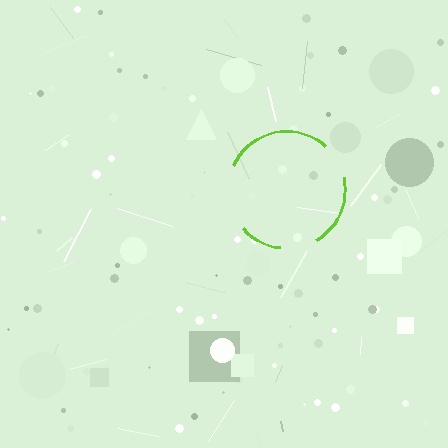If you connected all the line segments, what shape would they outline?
They would outline a circle.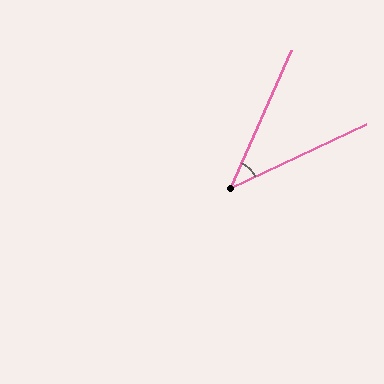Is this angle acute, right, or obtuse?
It is acute.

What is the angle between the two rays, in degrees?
Approximately 41 degrees.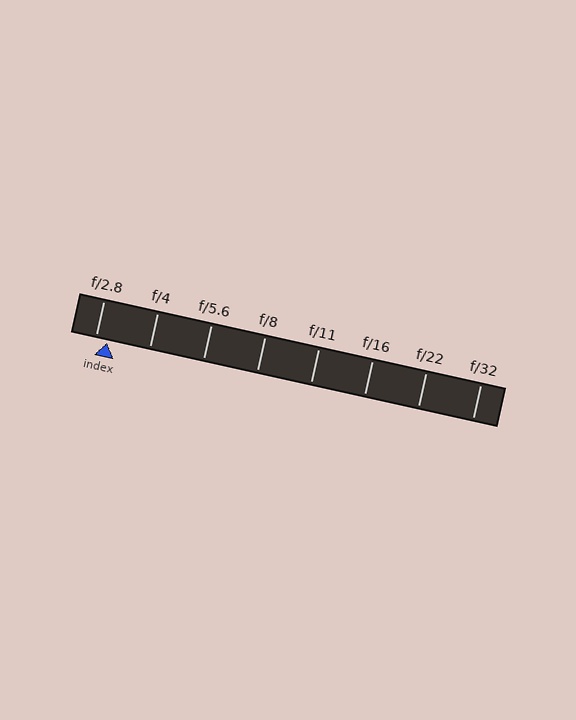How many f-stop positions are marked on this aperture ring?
There are 8 f-stop positions marked.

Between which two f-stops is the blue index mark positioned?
The index mark is between f/2.8 and f/4.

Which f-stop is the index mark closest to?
The index mark is closest to f/2.8.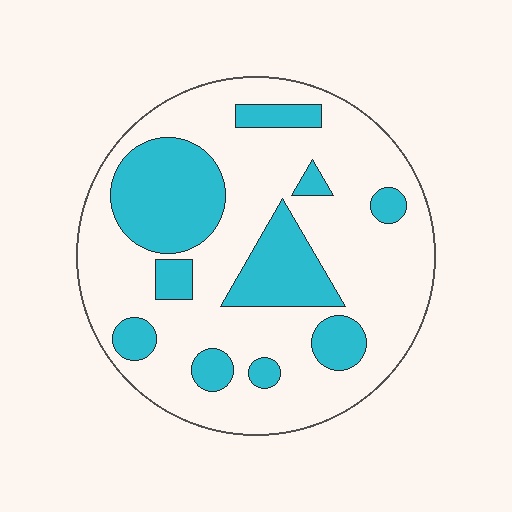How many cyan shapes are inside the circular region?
10.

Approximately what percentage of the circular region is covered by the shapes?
Approximately 30%.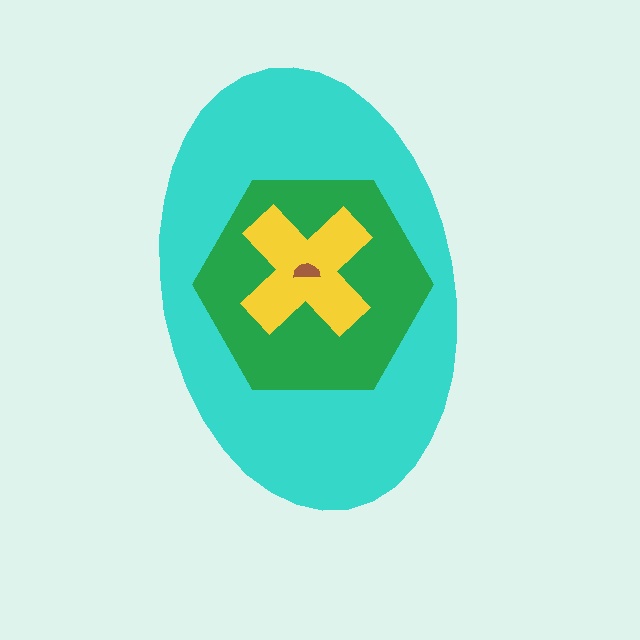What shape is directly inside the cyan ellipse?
The green hexagon.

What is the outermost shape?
The cyan ellipse.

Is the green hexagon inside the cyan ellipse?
Yes.